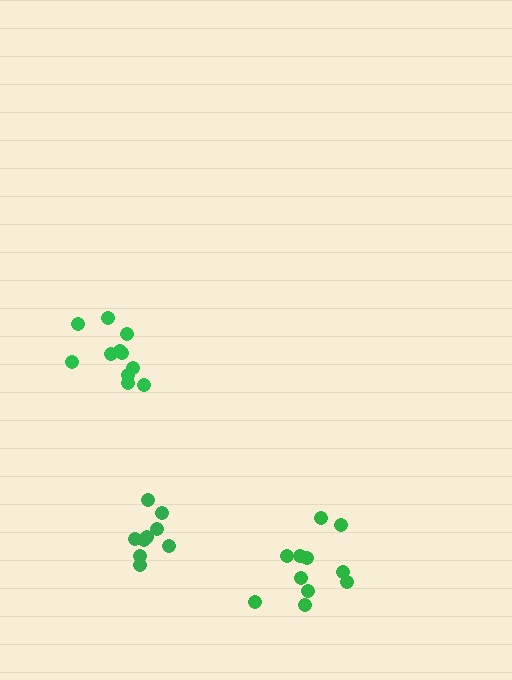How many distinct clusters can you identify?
There are 3 distinct clusters.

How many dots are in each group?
Group 1: 11 dots, Group 2: 11 dots, Group 3: 9 dots (31 total).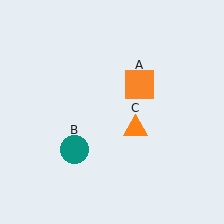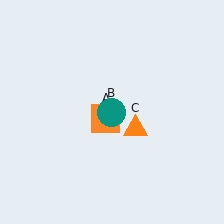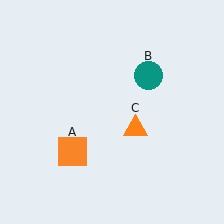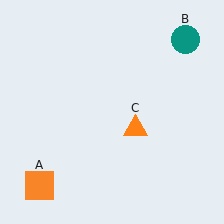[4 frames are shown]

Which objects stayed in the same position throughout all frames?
Orange triangle (object C) remained stationary.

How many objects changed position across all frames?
2 objects changed position: orange square (object A), teal circle (object B).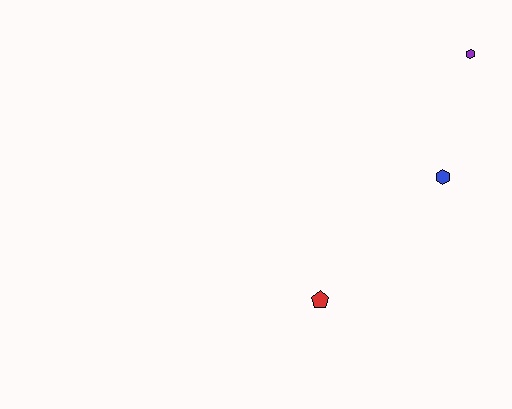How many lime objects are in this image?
There are no lime objects.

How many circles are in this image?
There are no circles.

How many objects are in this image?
There are 3 objects.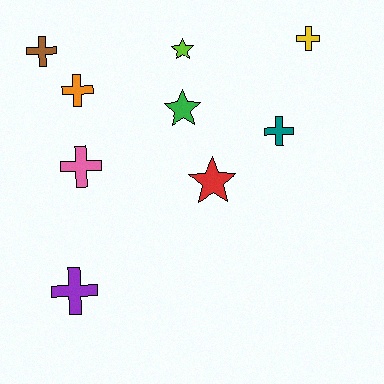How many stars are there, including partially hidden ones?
There are 3 stars.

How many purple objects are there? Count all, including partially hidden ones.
There is 1 purple object.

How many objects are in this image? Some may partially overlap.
There are 9 objects.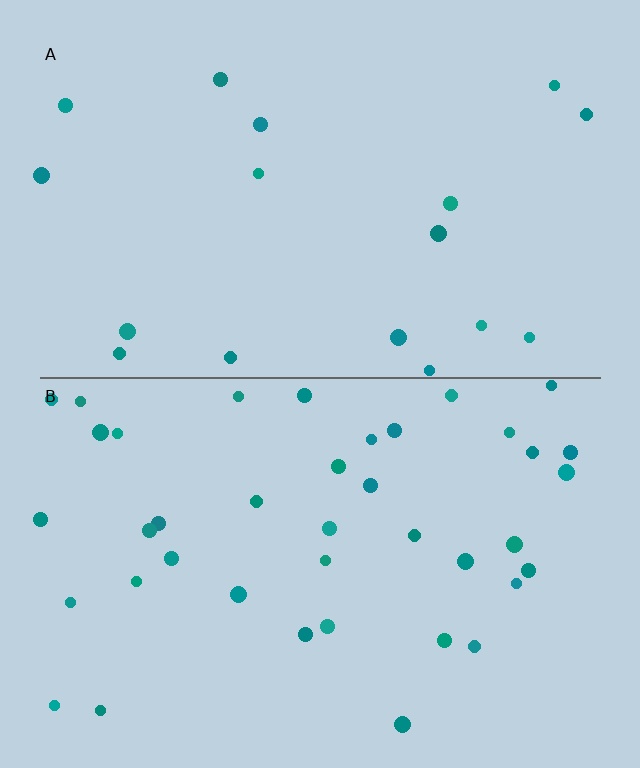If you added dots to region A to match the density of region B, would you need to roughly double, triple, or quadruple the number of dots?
Approximately double.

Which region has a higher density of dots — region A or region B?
B (the bottom).